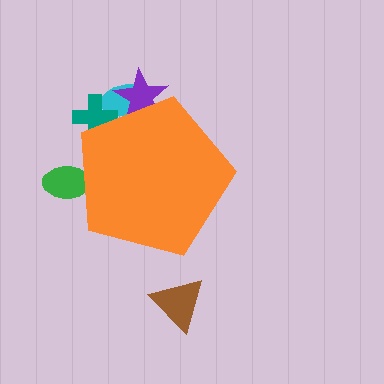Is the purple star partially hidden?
Yes, the purple star is partially hidden behind the orange pentagon.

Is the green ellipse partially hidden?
Yes, the green ellipse is partially hidden behind the orange pentagon.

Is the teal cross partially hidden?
Yes, the teal cross is partially hidden behind the orange pentagon.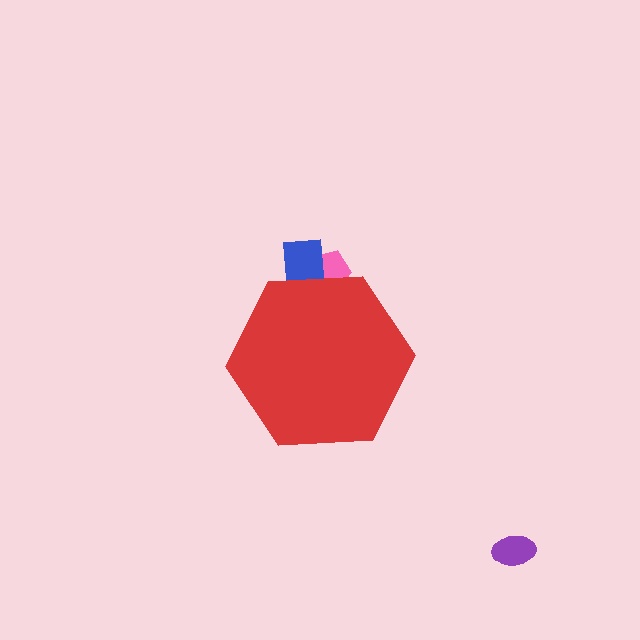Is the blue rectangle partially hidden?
Yes, the blue rectangle is partially hidden behind the red hexagon.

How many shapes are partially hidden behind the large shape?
2 shapes are partially hidden.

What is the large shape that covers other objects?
A red hexagon.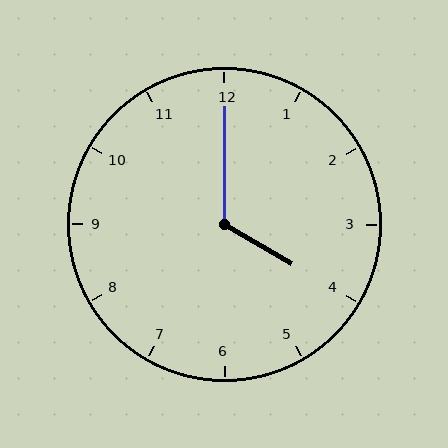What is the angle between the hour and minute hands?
Approximately 120 degrees.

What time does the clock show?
4:00.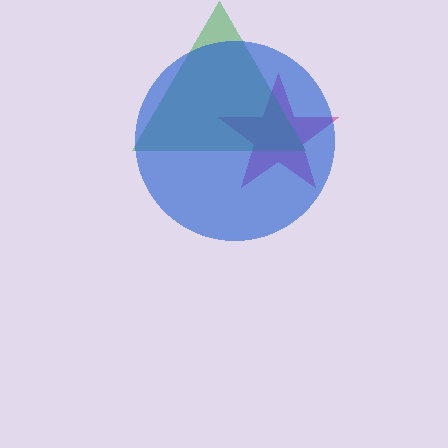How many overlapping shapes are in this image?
There are 3 overlapping shapes in the image.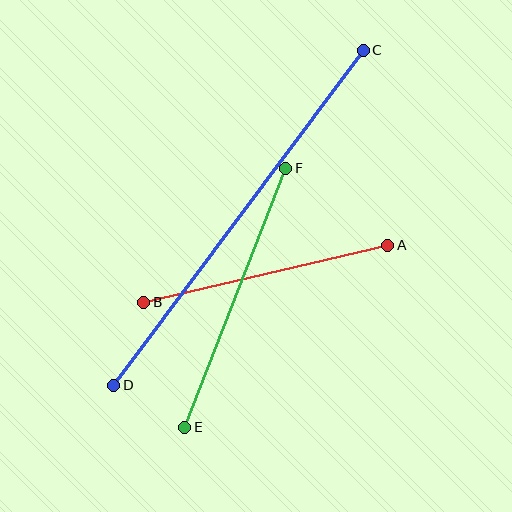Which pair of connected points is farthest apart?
Points C and D are farthest apart.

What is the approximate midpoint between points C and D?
The midpoint is at approximately (239, 218) pixels.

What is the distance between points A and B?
The distance is approximately 251 pixels.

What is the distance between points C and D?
The distance is approximately 418 pixels.